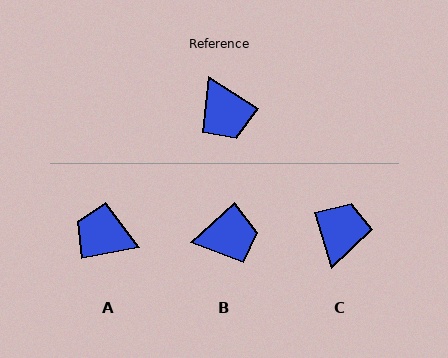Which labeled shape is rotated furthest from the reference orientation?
C, about 140 degrees away.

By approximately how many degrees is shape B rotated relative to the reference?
Approximately 75 degrees counter-clockwise.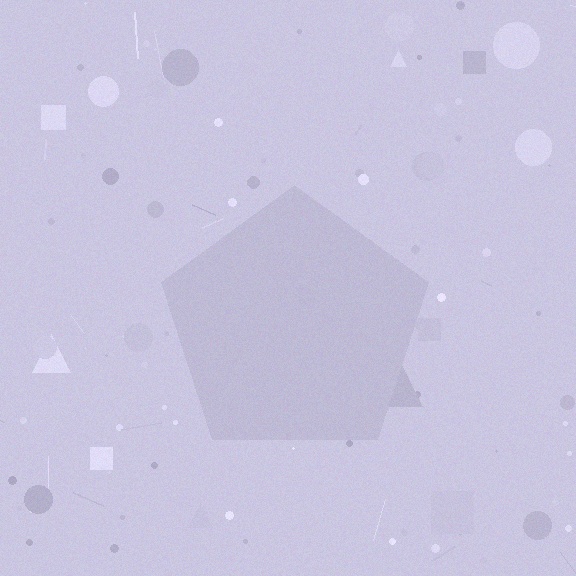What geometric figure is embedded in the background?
A pentagon is embedded in the background.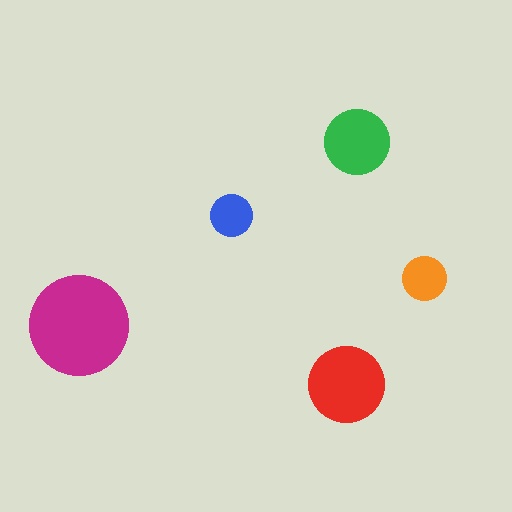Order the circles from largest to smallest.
the magenta one, the red one, the green one, the orange one, the blue one.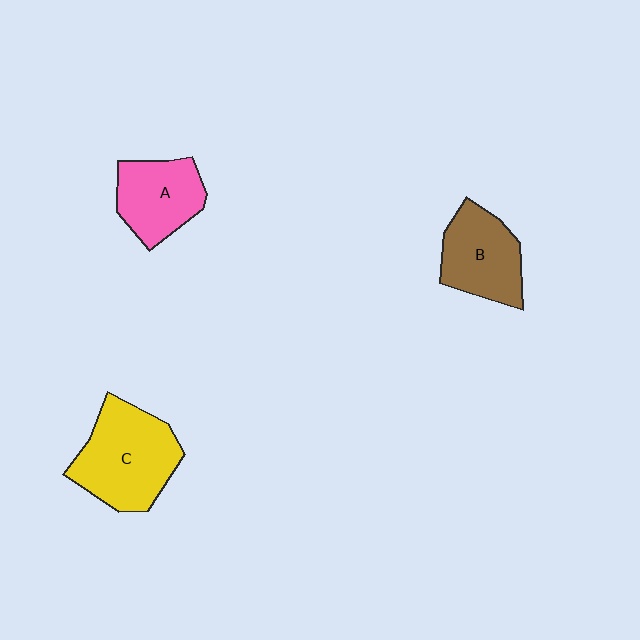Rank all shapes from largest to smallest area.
From largest to smallest: C (yellow), B (brown), A (pink).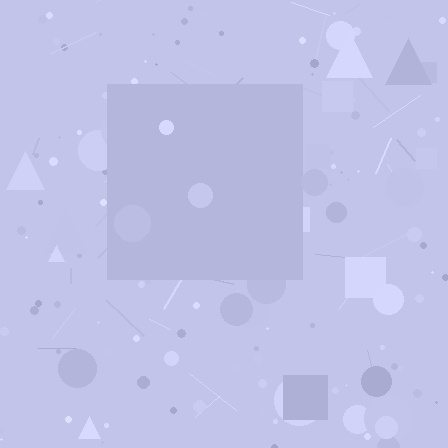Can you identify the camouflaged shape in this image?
The camouflaged shape is a square.